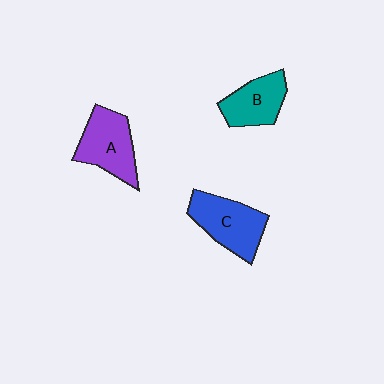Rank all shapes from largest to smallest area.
From largest to smallest: C (blue), A (purple), B (teal).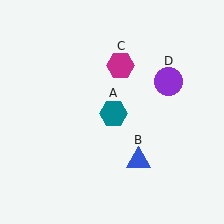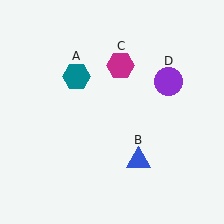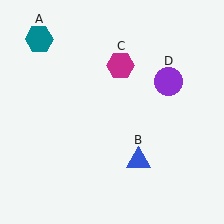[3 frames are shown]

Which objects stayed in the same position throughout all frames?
Blue triangle (object B) and magenta hexagon (object C) and purple circle (object D) remained stationary.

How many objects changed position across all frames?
1 object changed position: teal hexagon (object A).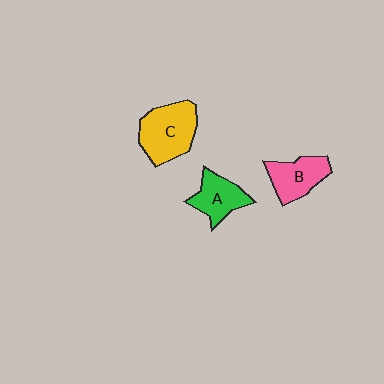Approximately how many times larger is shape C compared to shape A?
Approximately 1.5 times.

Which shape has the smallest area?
Shape A (green).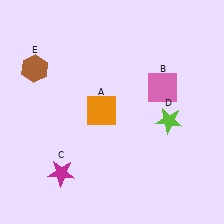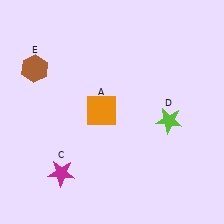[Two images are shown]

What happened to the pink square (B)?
The pink square (B) was removed in Image 2. It was in the top-right area of Image 1.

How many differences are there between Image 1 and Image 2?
There is 1 difference between the two images.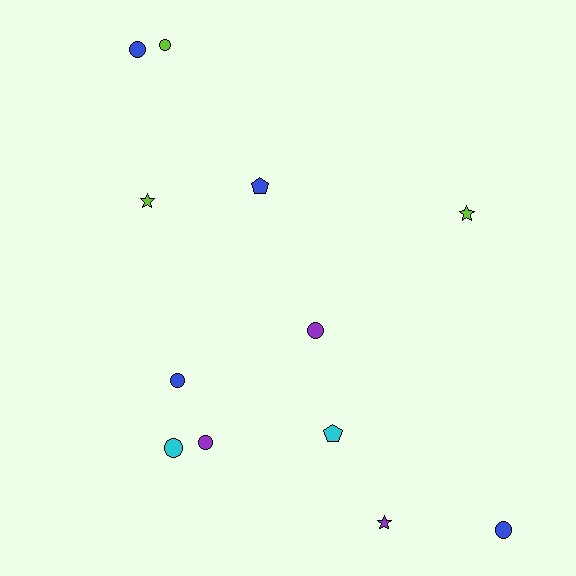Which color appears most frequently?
Blue, with 4 objects.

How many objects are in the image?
There are 12 objects.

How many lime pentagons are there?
There are no lime pentagons.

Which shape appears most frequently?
Circle, with 7 objects.